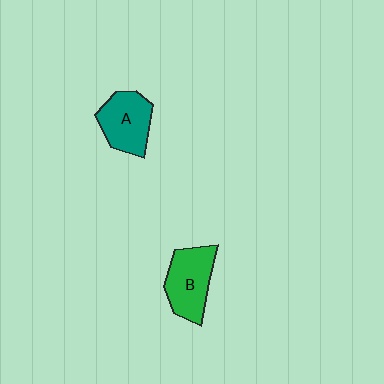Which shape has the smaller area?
Shape A (teal).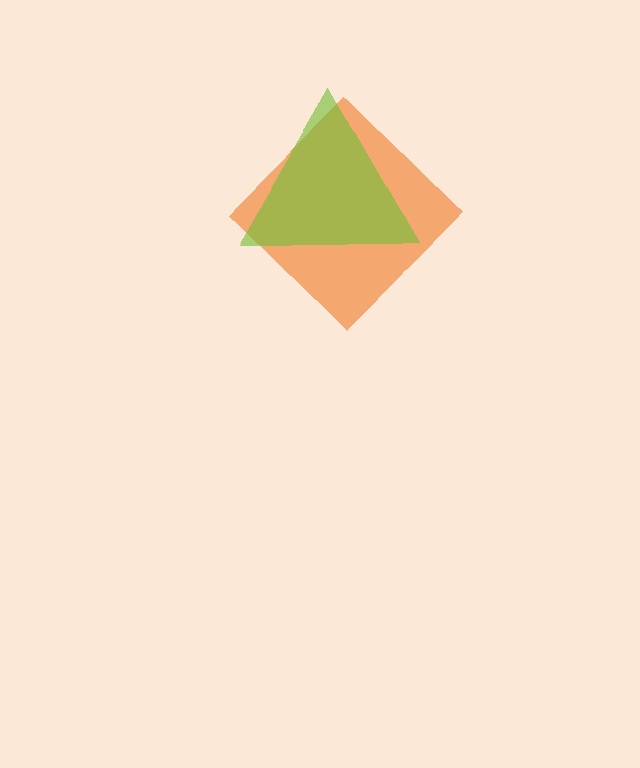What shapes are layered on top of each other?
The layered shapes are: an orange diamond, a lime triangle.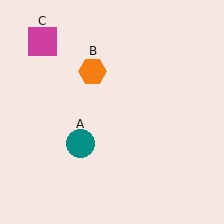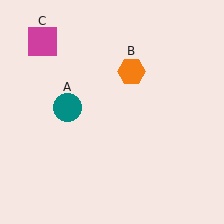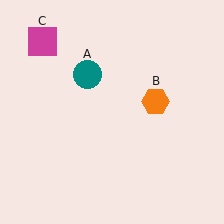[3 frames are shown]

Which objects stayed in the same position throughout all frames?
Magenta square (object C) remained stationary.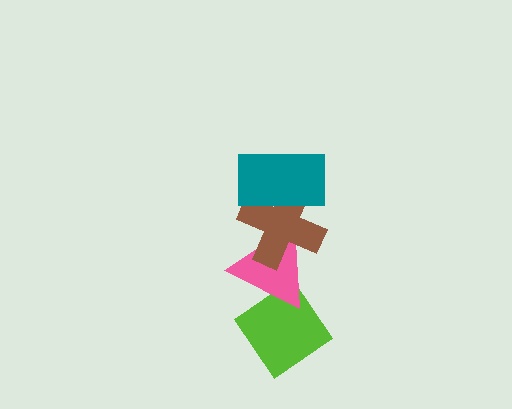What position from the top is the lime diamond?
The lime diamond is 4th from the top.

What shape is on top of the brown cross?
The teal rectangle is on top of the brown cross.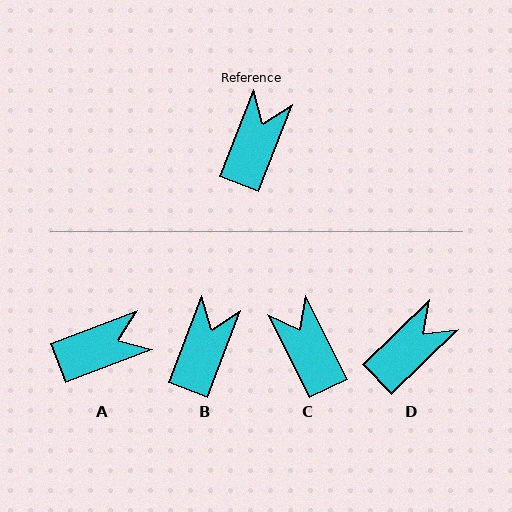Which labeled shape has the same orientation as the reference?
B.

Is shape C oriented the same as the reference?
No, it is off by about 47 degrees.